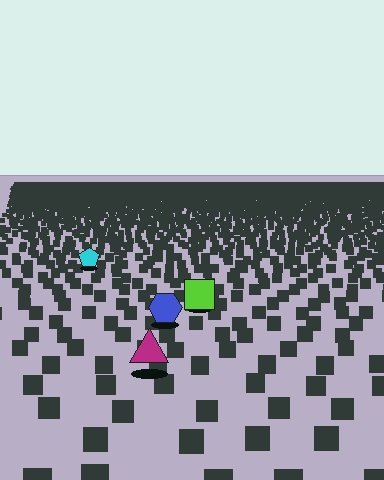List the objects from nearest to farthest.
From nearest to farthest: the magenta triangle, the blue hexagon, the lime square, the cyan pentagon.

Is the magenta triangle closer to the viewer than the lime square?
Yes. The magenta triangle is closer — you can tell from the texture gradient: the ground texture is coarser near it.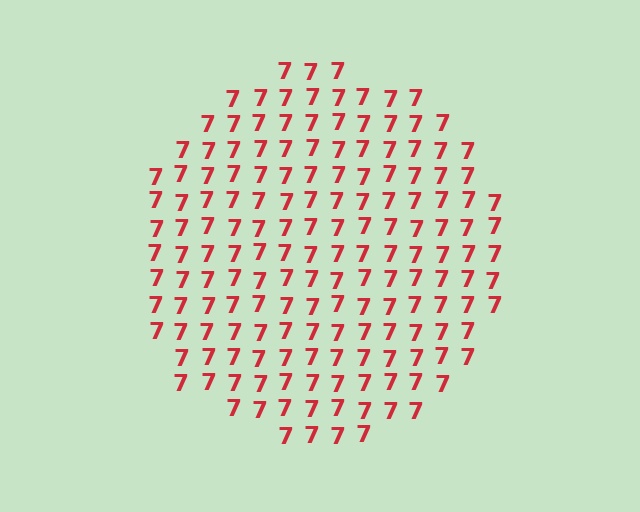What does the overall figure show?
The overall figure shows a circle.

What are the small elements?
The small elements are digit 7's.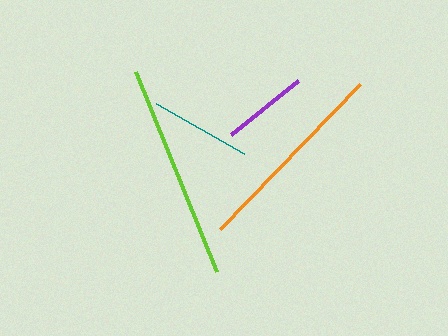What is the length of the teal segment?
The teal segment is approximately 102 pixels long.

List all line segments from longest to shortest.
From longest to shortest: lime, orange, teal, purple.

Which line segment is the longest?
The lime line is the longest at approximately 216 pixels.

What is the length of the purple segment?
The purple segment is approximately 85 pixels long.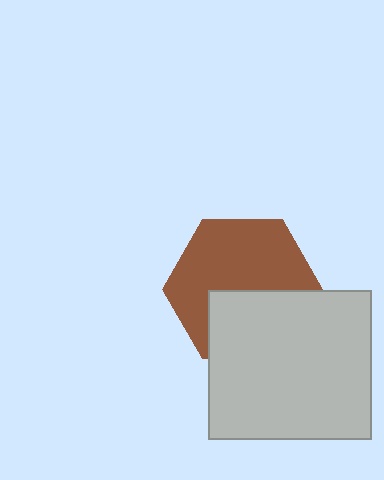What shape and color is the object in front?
The object in front is a light gray rectangle.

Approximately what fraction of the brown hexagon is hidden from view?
Roughly 39% of the brown hexagon is hidden behind the light gray rectangle.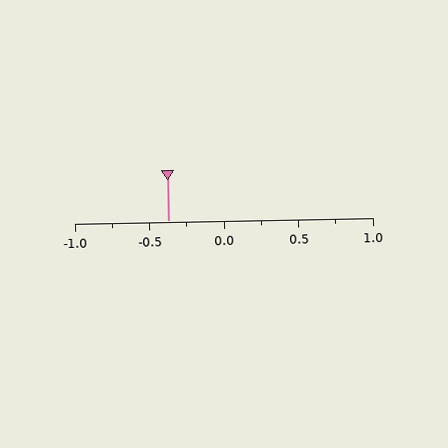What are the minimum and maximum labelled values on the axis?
The axis runs from -1.0 to 1.0.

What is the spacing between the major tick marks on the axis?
The major ticks are spaced 0.5 apart.